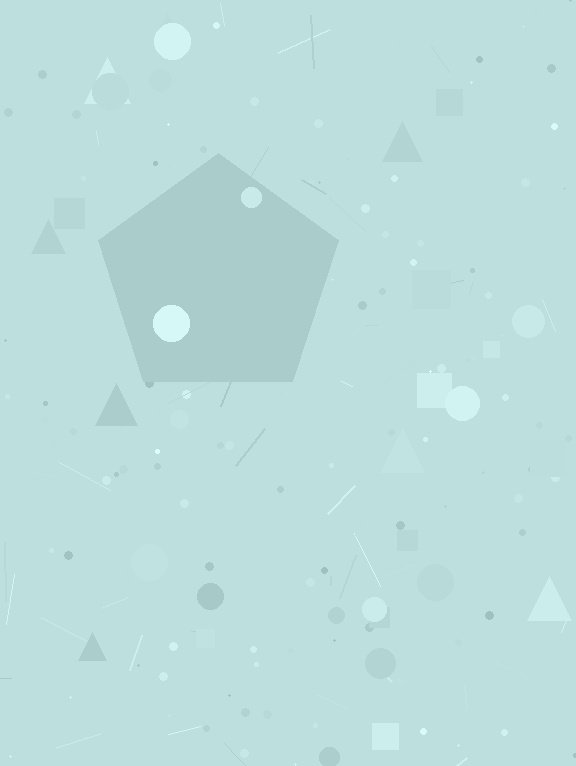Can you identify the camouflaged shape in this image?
The camouflaged shape is a pentagon.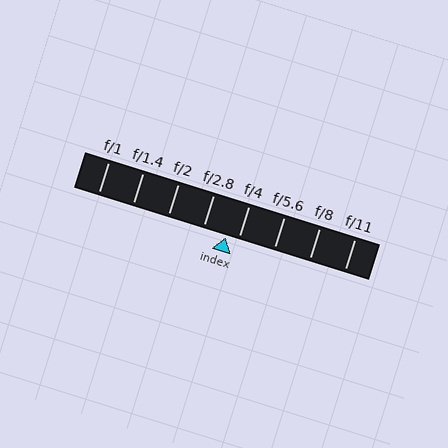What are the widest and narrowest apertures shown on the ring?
The widest aperture shown is f/1 and the narrowest is f/11.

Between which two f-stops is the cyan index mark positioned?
The index mark is between f/2.8 and f/4.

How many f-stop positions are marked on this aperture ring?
There are 8 f-stop positions marked.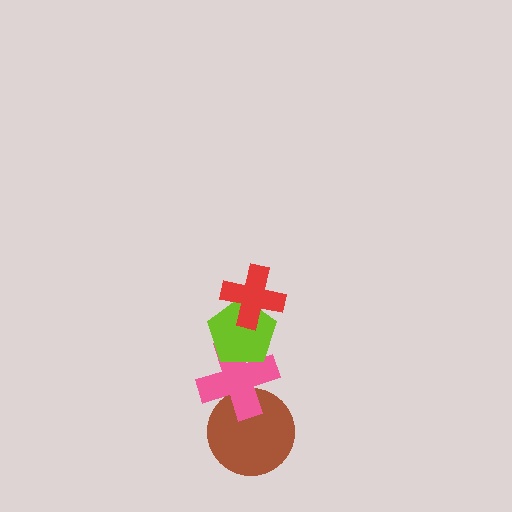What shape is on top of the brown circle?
The pink cross is on top of the brown circle.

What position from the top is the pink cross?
The pink cross is 3rd from the top.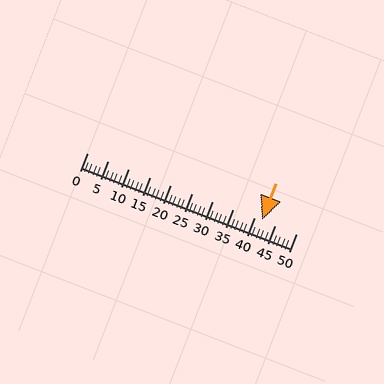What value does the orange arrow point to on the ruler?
The orange arrow points to approximately 42.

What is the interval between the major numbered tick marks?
The major tick marks are spaced 5 units apart.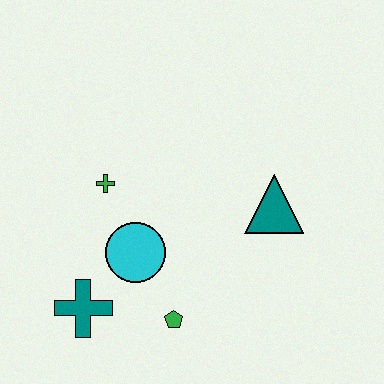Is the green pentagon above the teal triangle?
No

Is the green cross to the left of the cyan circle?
Yes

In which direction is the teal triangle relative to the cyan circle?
The teal triangle is to the right of the cyan circle.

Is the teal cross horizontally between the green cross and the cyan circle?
No